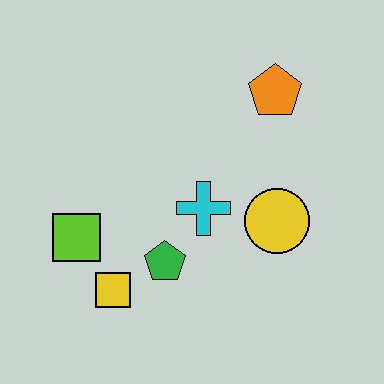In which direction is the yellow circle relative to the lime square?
The yellow circle is to the right of the lime square.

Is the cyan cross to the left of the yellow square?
No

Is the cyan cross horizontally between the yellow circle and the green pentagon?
Yes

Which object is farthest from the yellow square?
The orange pentagon is farthest from the yellow square.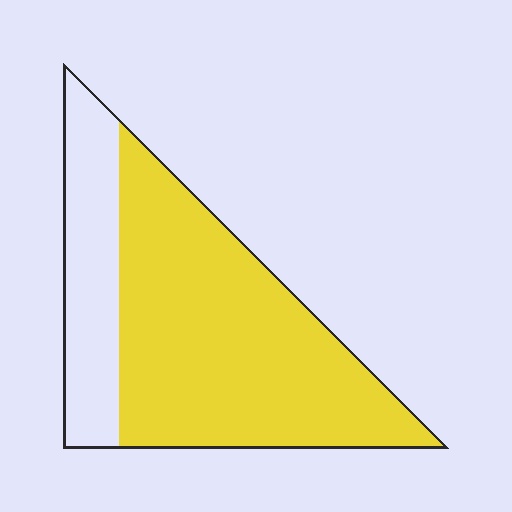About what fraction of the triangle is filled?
About three quarters (3/4).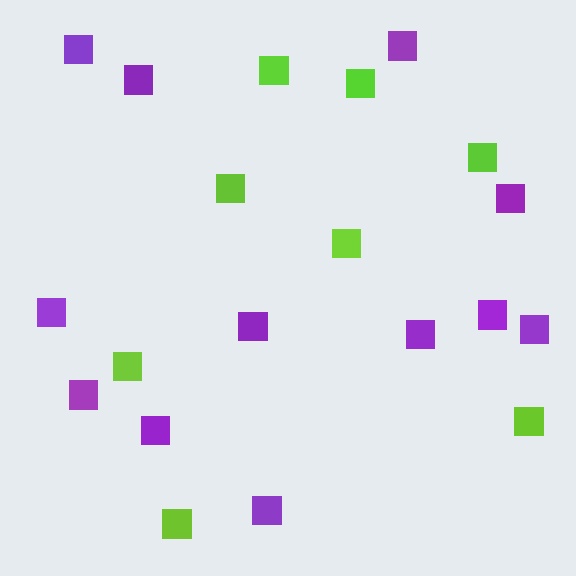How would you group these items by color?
There are 2 groups: one group of lime squares (8) and one group of purple squares (12).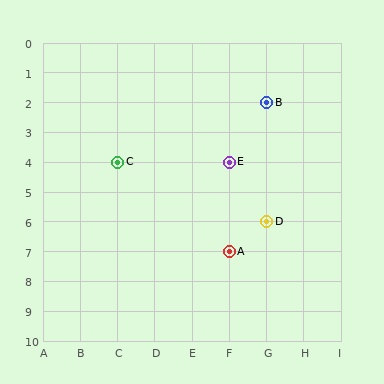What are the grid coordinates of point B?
Point B is at grid coordinates (G, 2).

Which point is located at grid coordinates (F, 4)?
Point E is at (F, 4).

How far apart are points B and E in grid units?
Points B and E are 1 column and 2 rows apart (about 2.2 grid units diagonally).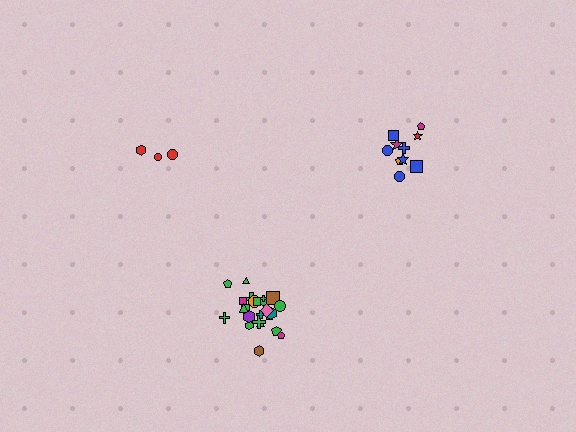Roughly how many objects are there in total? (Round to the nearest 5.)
Roughly 40 objects in total.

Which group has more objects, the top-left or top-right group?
The top-right group.